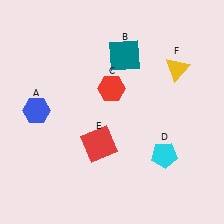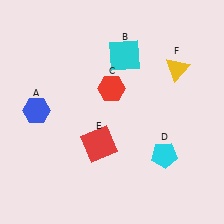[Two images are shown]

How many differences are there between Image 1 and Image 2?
There is 1 difference between the two images.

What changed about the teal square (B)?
In Image 1, B is teal. In Image 2, it changed to cyan.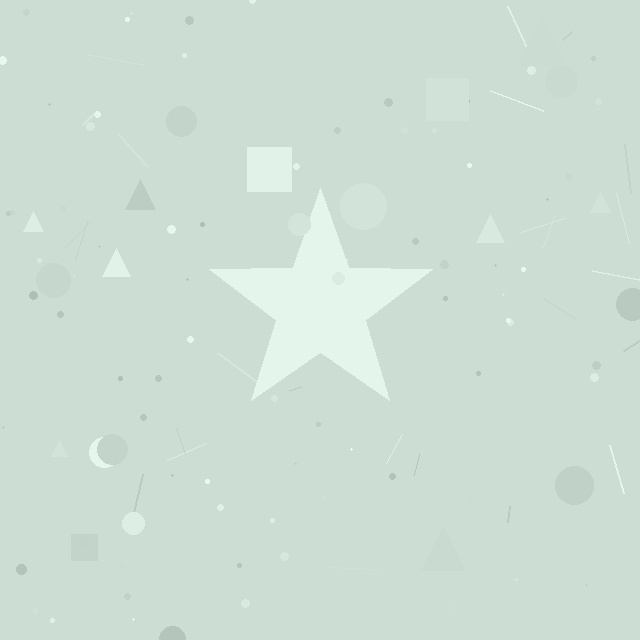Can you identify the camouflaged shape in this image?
The camouflaged shape is a star.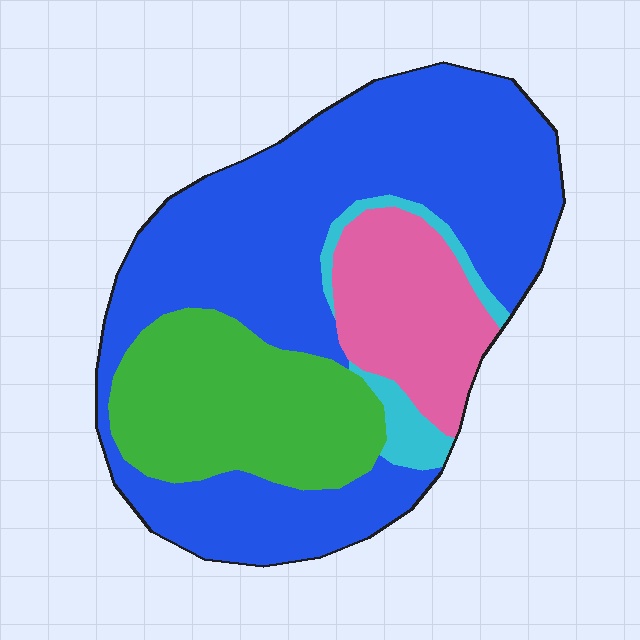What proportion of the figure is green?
Green covers about 25% of the figure.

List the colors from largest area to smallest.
From largest to smallest: blue, green, pink, cyan.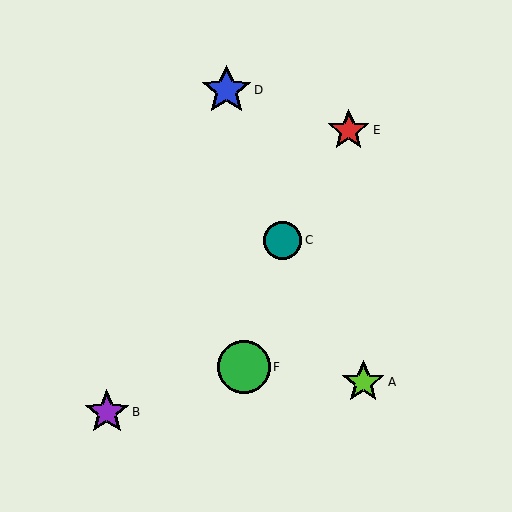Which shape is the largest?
The green circle (labeled F) is the largest.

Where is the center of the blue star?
The center of the blue star is at (226, 90).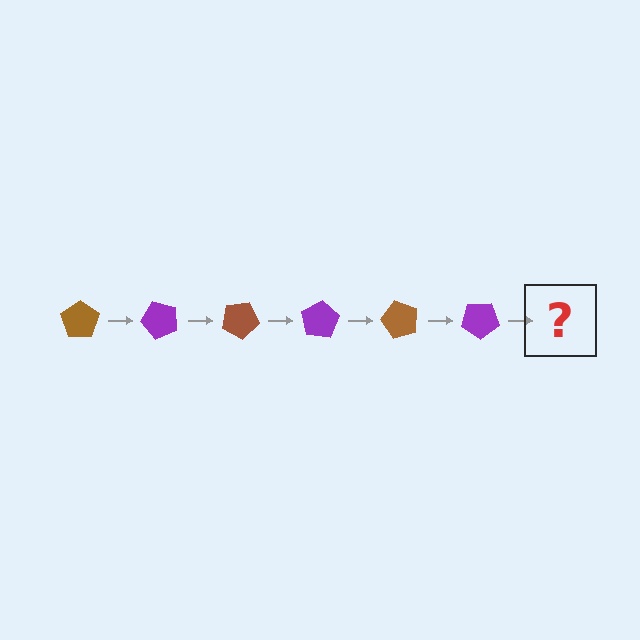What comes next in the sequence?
The next element should be a brown pentagon, rotated 300 degrees from the start.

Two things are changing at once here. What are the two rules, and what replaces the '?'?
The two rules are that it rotates 50 degrees each step and the color cycles through brown and purple. The '?' should be a brown pentagon, rotated 300 degrees from the start.